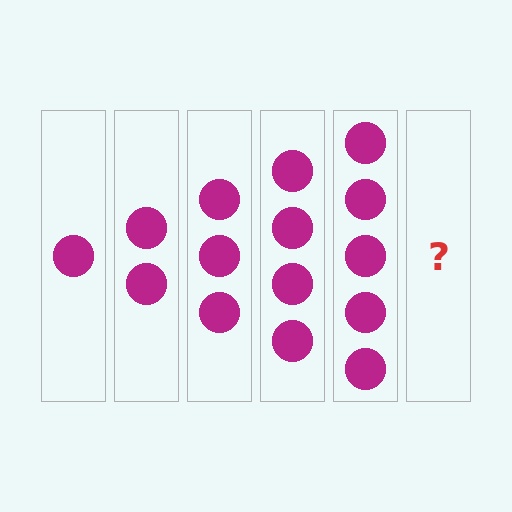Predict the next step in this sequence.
The next step is 6 circles.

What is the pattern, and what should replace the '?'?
The pattern is that each step adds one more circle. The '?' should be 6 circles.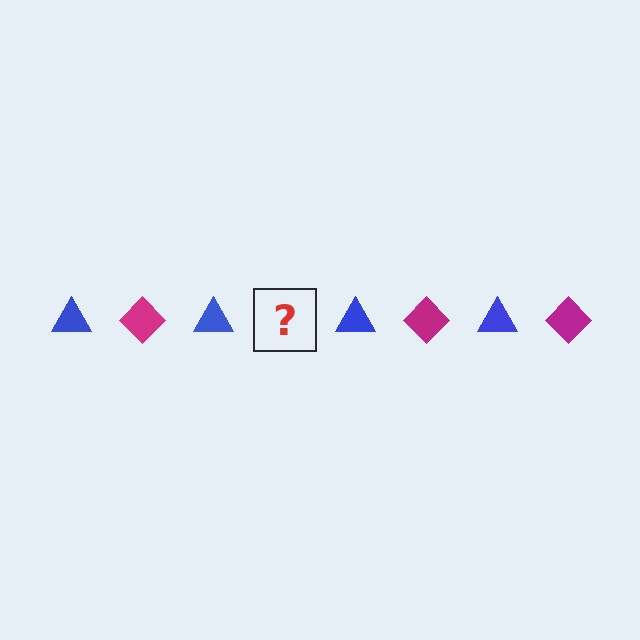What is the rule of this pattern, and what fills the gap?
The rule is that the pattern alternates between blue triangle and magenta diamond. The gap should be filled with a magenta diamond.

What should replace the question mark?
The question mark should be replaced with a magenta diamond.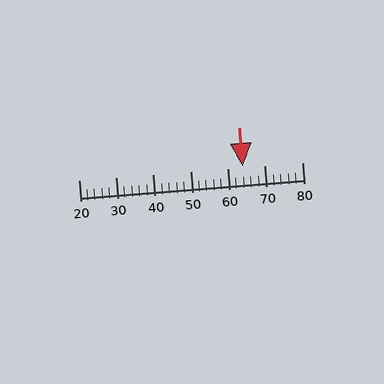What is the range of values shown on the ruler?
The ruler shows values from 20 to 80.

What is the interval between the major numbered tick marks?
The major tick marks are spaced 10 units apart.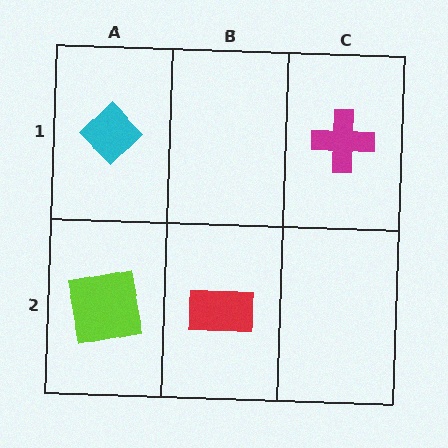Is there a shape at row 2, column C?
No, that cell is empty.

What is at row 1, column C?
A magenta cross.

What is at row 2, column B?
A red rectangle.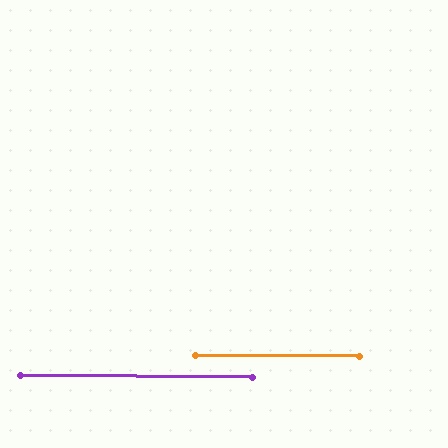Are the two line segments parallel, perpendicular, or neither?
Parallel — their directions differ by only 0.3°.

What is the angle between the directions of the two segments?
Approximately 0 degrees.